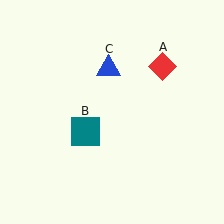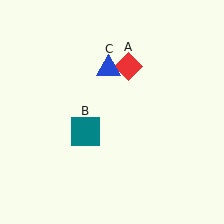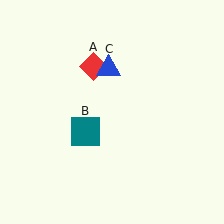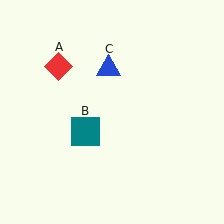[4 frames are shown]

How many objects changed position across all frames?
1 object changed position: red diamond (object A).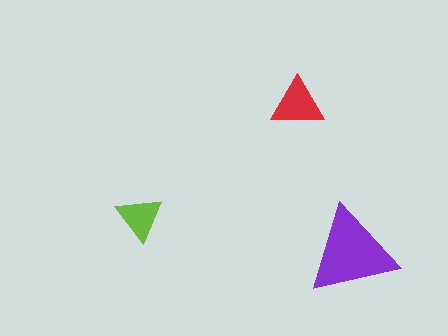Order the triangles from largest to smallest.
the purple one, the red one, the lime one.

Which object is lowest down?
The purple triangle is bottommost.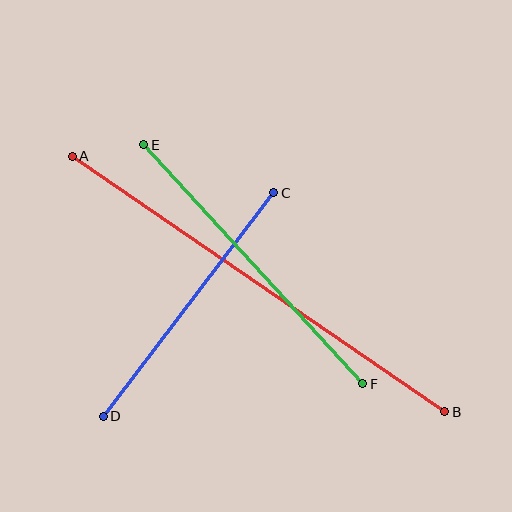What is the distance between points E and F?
The distance is approximately 324 pixels.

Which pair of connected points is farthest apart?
Points A and B are farthest apart.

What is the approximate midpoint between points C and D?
The midpoint is at approximately (188, 304) pixels.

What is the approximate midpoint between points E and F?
The midpoint is at approximately (253, 264) pixels.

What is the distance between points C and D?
The distance is approximately 281 pixels.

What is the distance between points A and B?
The distance is approximately 452 pixels.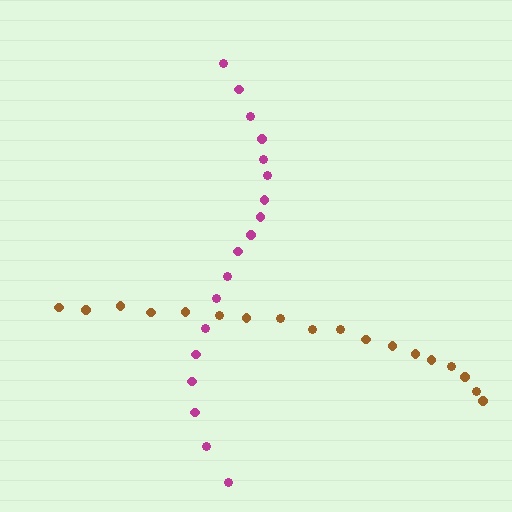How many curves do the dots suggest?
There are 2 distinct paths.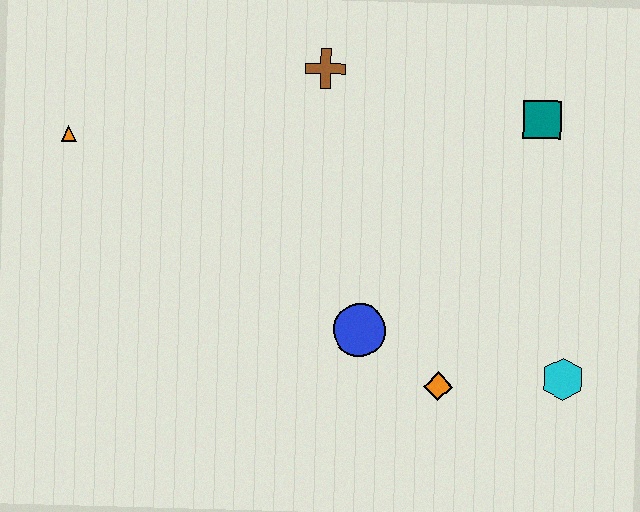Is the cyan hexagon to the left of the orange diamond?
No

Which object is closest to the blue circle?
The orange diamond is closest to the blue circle.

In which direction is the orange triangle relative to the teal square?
The orange triangle is to the left of the teal square.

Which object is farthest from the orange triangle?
The cyan hexagon is farthest from the orange triangle.